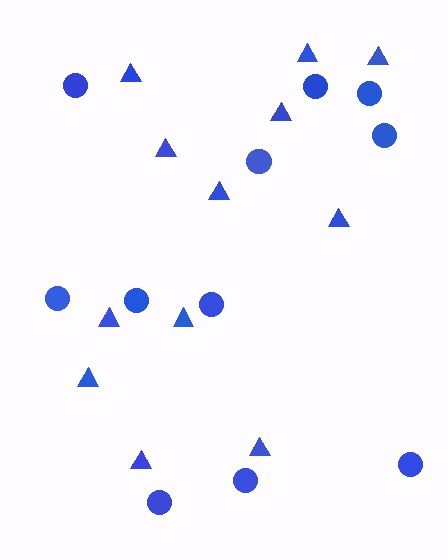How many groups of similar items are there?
There are 2 groups: one group of triangles (12) and one group of circles (11).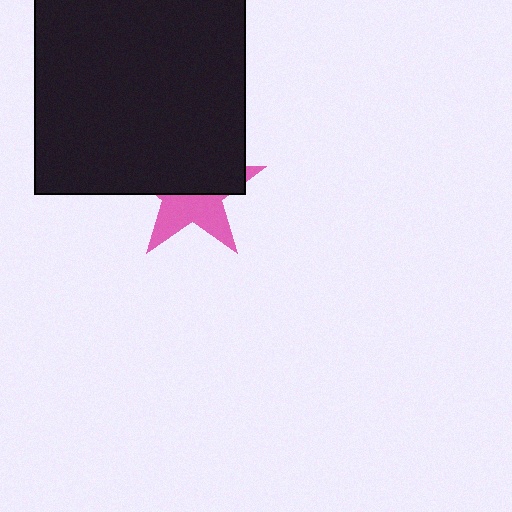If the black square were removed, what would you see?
You would see the complete pink star.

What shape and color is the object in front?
The object in front is a black square.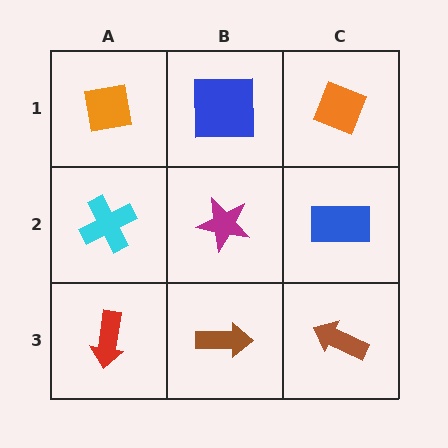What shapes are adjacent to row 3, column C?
A blue rectangle (row 2, column C), a brown arrow (row 3, column B).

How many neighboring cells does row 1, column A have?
2.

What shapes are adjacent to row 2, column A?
An orange square (row 1, column A), a red arrow (row 3, column A), a magenta star (row 2, column B).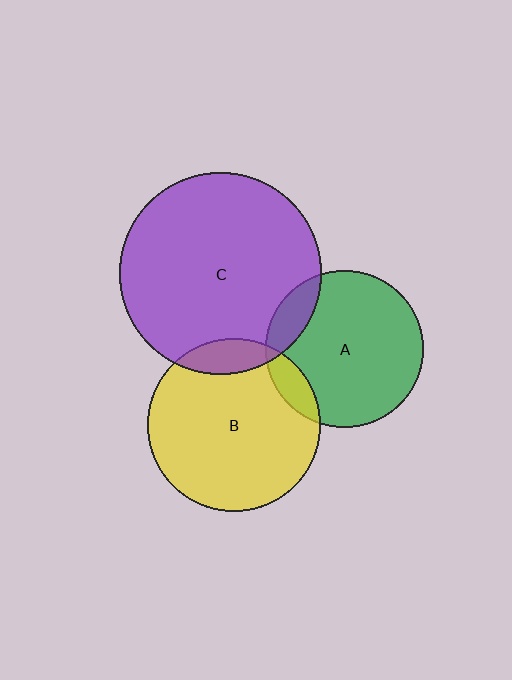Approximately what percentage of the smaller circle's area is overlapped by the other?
Approximately 15%.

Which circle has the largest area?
Circle C (purple).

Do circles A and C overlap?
Yes.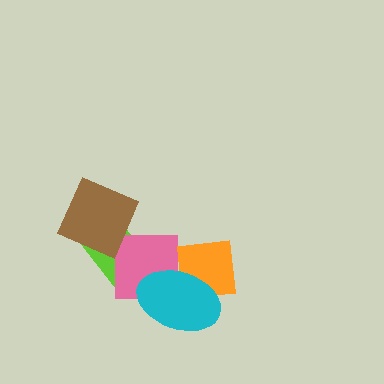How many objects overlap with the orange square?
2 objects overlap with the orange square.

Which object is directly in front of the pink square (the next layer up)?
The orange square is directly in front of the pink square.